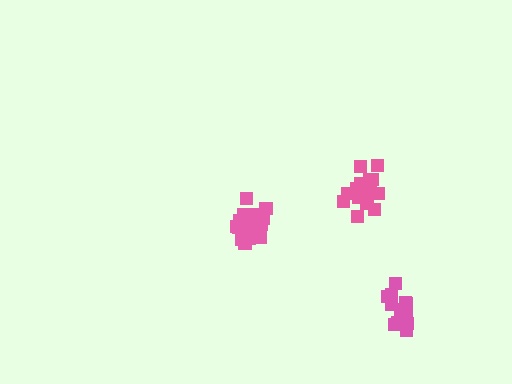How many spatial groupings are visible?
There are 3 spatial groupings.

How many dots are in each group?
Group 1: 13 dots, Group 2: 18 dots, Group 3: 17 dots (48 total).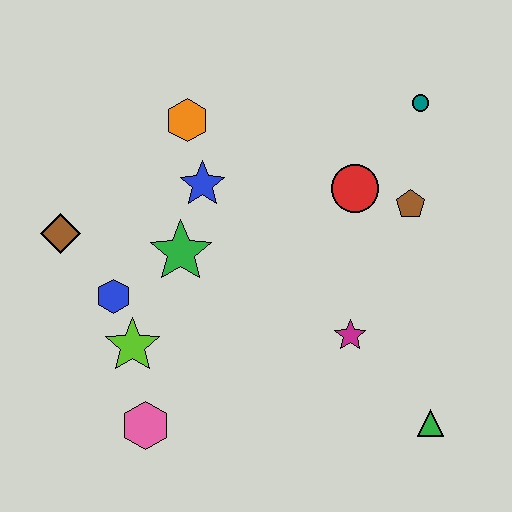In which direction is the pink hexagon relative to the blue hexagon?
The pink hexagon is below the blue hexagon.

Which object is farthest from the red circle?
The pink hexagon is farthest from the red circle.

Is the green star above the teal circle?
No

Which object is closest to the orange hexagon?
The blue star is closest to the orange hexagon.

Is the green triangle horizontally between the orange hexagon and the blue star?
No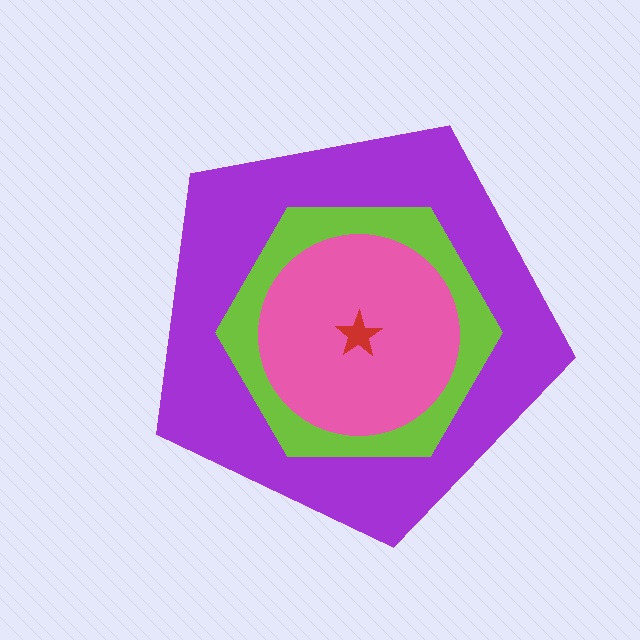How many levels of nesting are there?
4.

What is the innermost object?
The red star.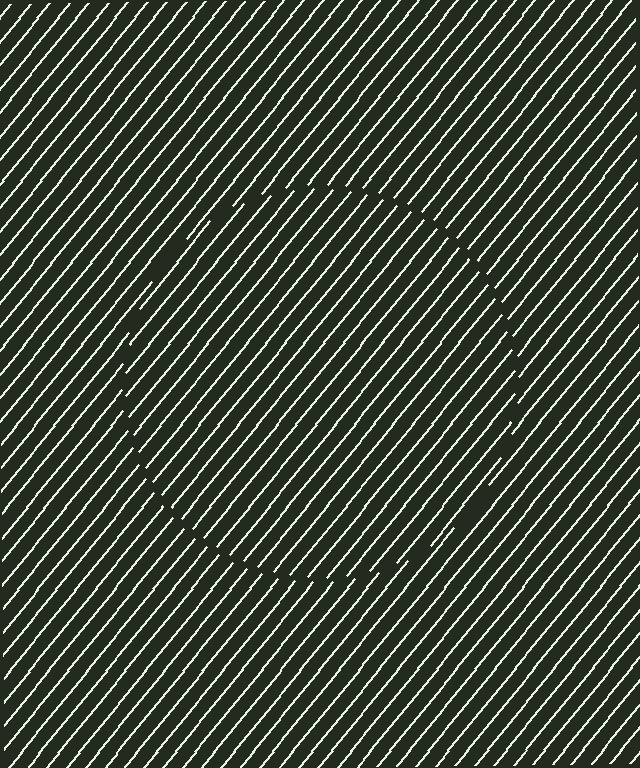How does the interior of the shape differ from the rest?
The interior of the shape contains the same grating, shifted by half a period — the contour is defined by the phase discontinuity where line-ends from the inner and outer gratings abut.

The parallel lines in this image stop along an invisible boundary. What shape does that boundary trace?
An illusory circle. The interior of the shape contains the same grating, shifted by half a period — the contour is defined by the phase discontinuity where line-ends from the inner and outer gratings abut.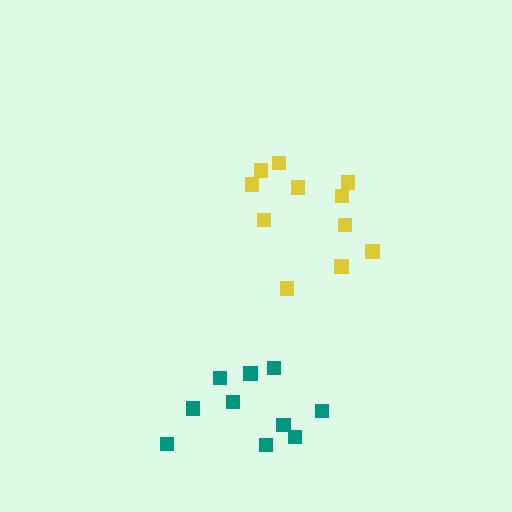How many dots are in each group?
Group 1: 11 dots, Group 2: 10 dots (21 total).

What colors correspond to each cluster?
The clusters are colored: yellow, teal.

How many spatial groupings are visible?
There are 2 spatial groupings.